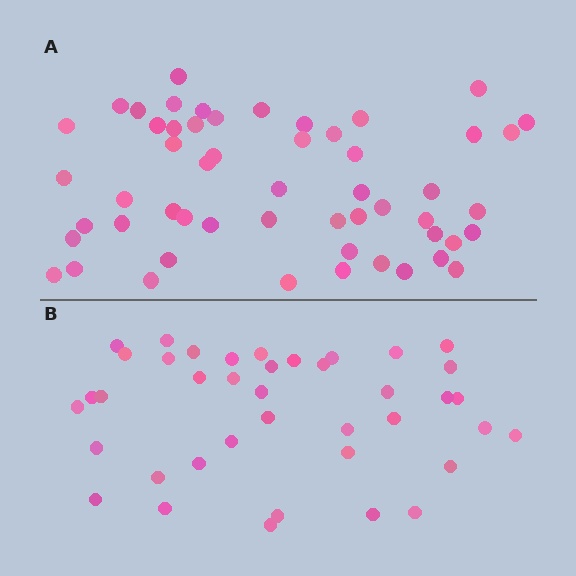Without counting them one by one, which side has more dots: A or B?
Region A (the top region) has more dots.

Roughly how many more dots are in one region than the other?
Region A has approximately 15 more dots than region B.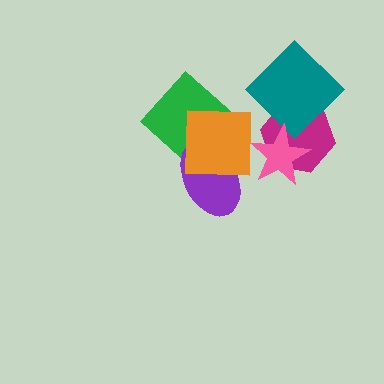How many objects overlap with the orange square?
2 objects overlap with the orange square.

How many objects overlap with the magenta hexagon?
2 objects overlap with the magenta hexagon.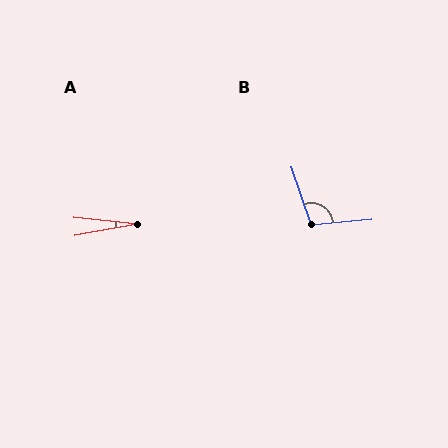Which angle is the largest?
B, at approximately 103 degrees.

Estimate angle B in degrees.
Approximately 103 degrees.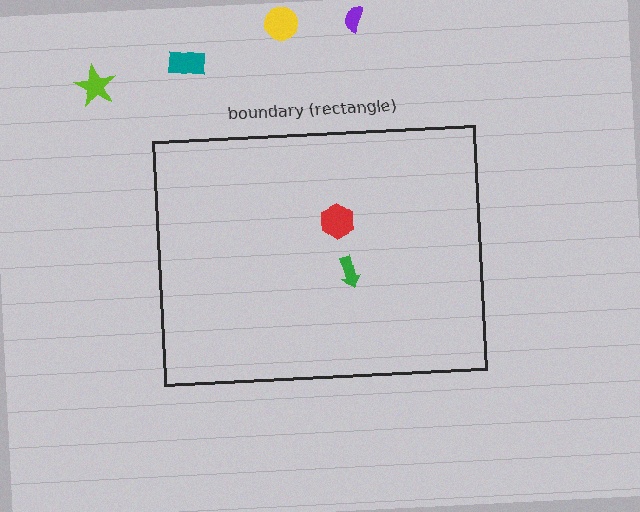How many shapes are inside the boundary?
2 inside, 4 outside.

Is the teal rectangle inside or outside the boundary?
Outside.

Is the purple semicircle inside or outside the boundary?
Outside.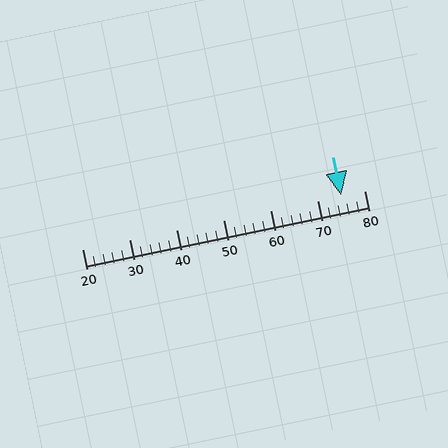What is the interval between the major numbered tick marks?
The major tick marks are spaced 10 units apart.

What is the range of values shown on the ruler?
The ruler shows values from 20 to 80.